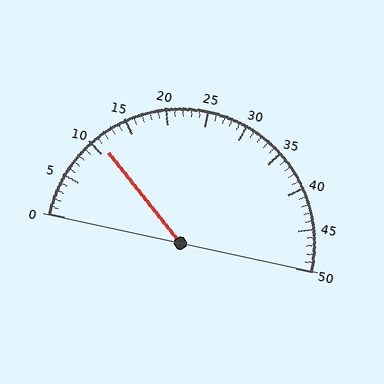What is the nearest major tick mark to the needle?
The nearest major tick mark is 10.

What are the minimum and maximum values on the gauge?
The gauge ranges from 0 to 50.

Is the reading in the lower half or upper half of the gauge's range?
The reading is in the lower half of the range (0 to 50).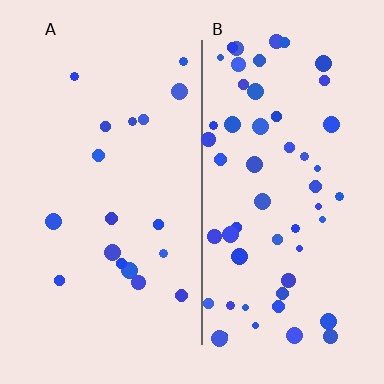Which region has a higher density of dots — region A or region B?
B (the right).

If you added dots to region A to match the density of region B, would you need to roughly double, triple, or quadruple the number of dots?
Approximately triple.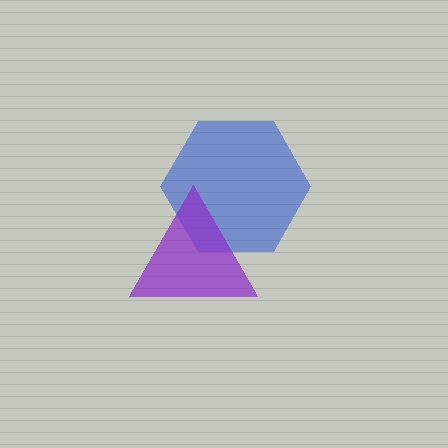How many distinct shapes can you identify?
There are 2 distinct shapes: a blue hexagon, a purple triangle.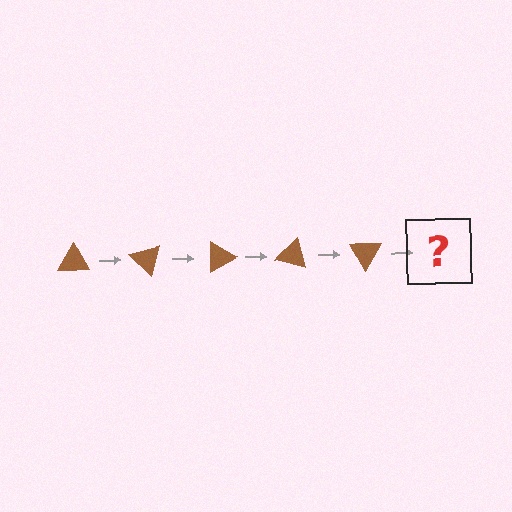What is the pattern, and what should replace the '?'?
The pattern is that the triangle rotates 45 degrees each step. The '?' should be a brown triangle rotated 225 degrees.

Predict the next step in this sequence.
The next step is a brown triangle rotated 225 degrees.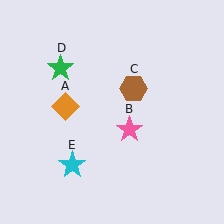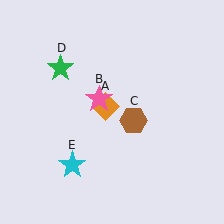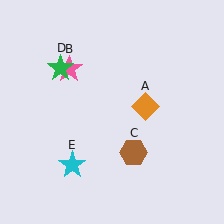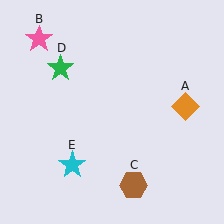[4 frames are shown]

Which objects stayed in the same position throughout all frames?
Green star (object D) and cyan star (object E) remained stationary.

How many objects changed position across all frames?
3 objects changed position: orange diamond (object A), pink star (object B), brown hexagon (object C).